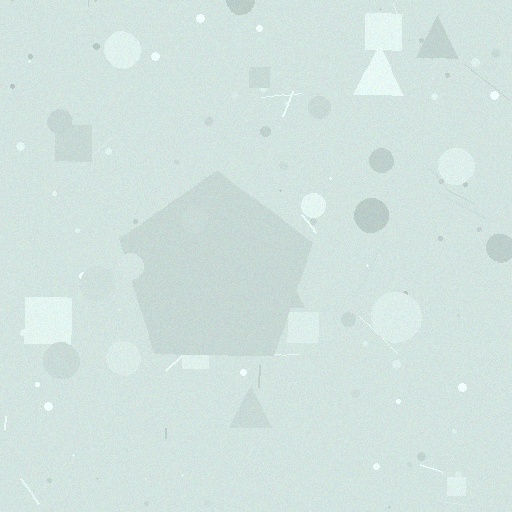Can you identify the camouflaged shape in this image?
The camouflaged shape is a pentagon.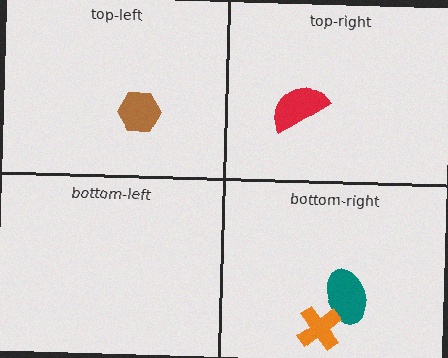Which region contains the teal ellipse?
The bottom-right region.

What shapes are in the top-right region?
The red semicircle.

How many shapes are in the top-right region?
1.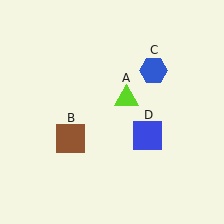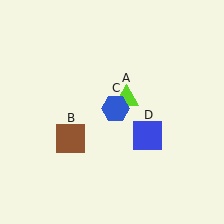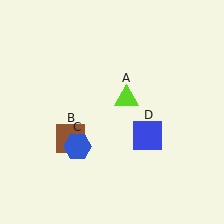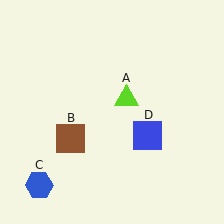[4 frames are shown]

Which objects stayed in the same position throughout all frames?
Lime triangle (object A) and brown square (object B) and blue square (object D) remained stationary.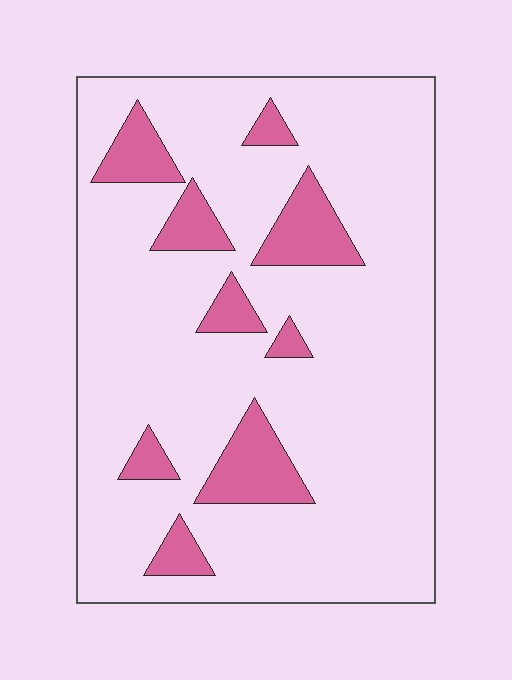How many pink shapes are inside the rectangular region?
9.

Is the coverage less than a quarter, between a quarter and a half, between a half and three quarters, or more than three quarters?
Less than a quarter.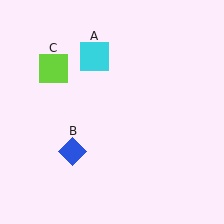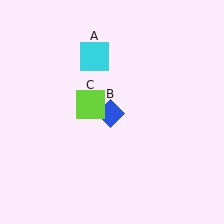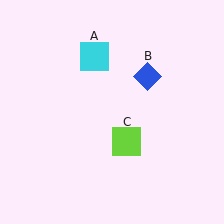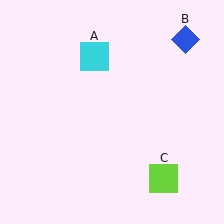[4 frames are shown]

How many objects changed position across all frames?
2 objects changed position: blue diamond (object B), lime square (object C).